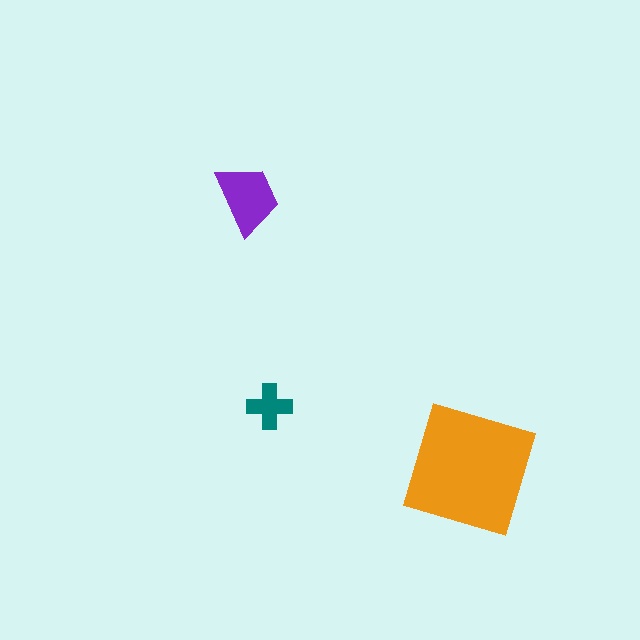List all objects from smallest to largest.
The teal cross, the purple trapezoid, the orange square.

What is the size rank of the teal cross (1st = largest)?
3rd.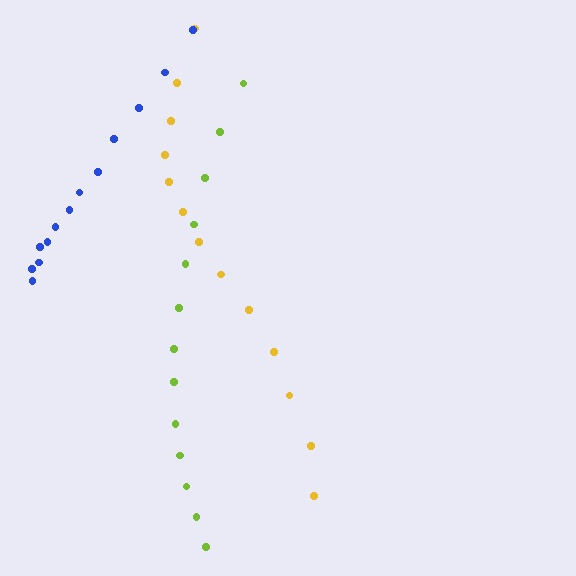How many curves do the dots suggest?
There are 3 distinct paths.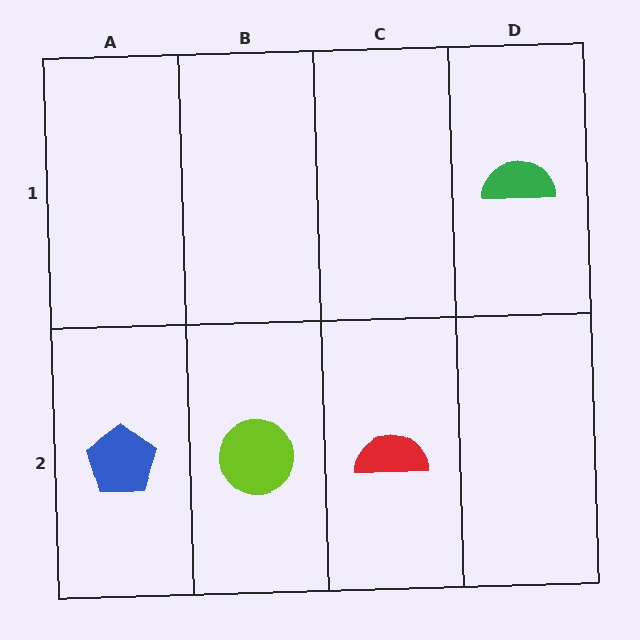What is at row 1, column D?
A green semicircle.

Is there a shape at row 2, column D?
No, that cell is empty.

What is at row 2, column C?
A red semicircle.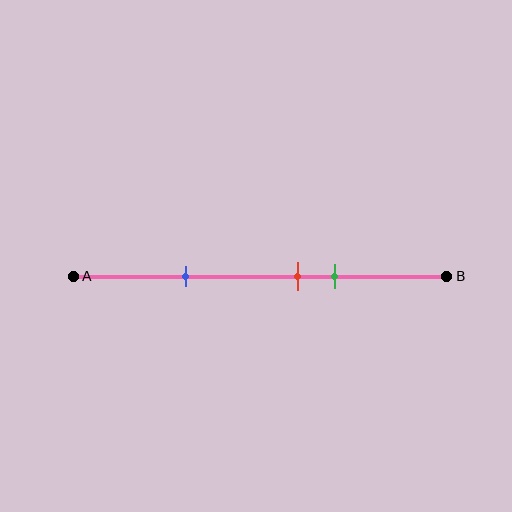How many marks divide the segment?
There are 3 marks dividing the segment.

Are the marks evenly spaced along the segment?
No, the marks are not evenly spaced.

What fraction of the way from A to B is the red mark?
The red mark is approximately 60% (0.6) of the way from A to B.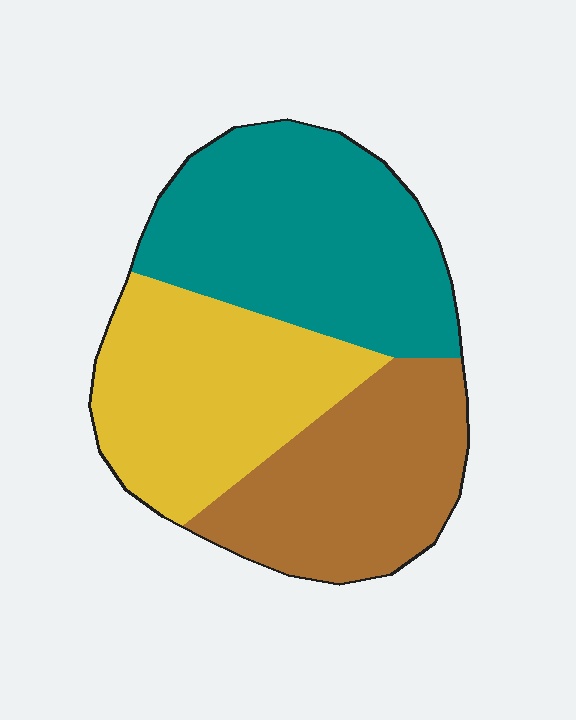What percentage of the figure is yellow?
Yellow takes up between a quarter and a half of the figure.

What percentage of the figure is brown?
Brown takes up between a quarter and a half of the figure.